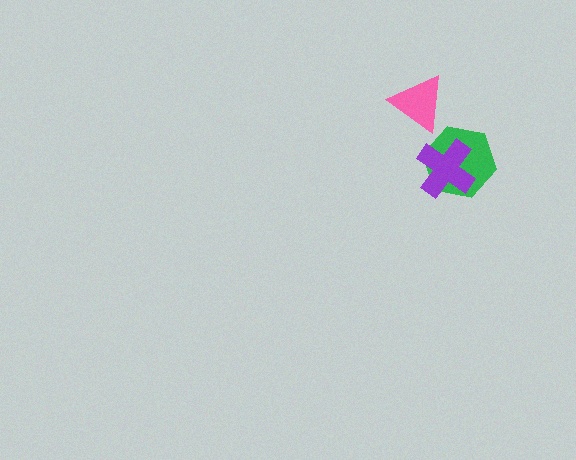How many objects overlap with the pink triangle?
0 objects overlap with the pink triangle.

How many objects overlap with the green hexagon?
1 object overlaps with the green hexagon.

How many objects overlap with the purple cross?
1 object overlaps with the purple cross.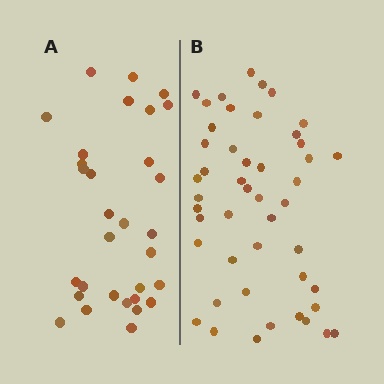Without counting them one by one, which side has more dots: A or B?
Region B (the right region) has more dots.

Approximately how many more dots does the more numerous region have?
Region B has approximately 15 more dots than region A.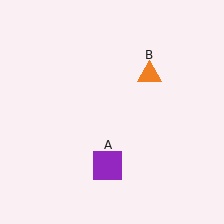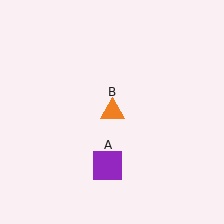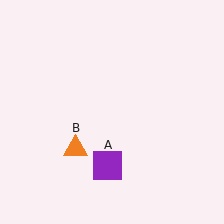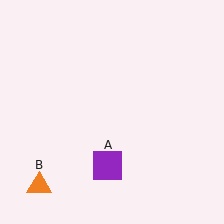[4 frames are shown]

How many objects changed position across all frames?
1 object changed position: orange triangle (object B).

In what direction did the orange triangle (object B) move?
The orange triangle (object B) moved down and to the left.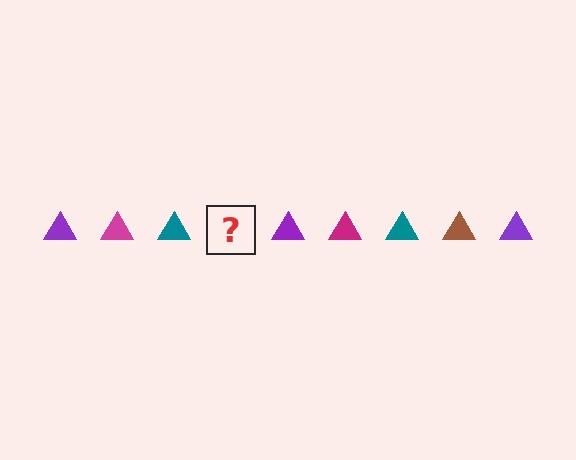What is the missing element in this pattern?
The missing element is a brown triangle.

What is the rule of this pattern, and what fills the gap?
The rule is that the pattern cycles through purple, magenta, teal, brown triangles. The gap should be filled with a brown triangle.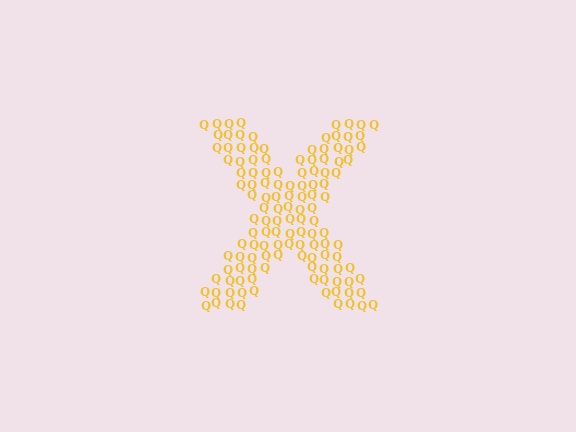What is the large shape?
The large shape is the letter X.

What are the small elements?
The small elements are letter Q's.